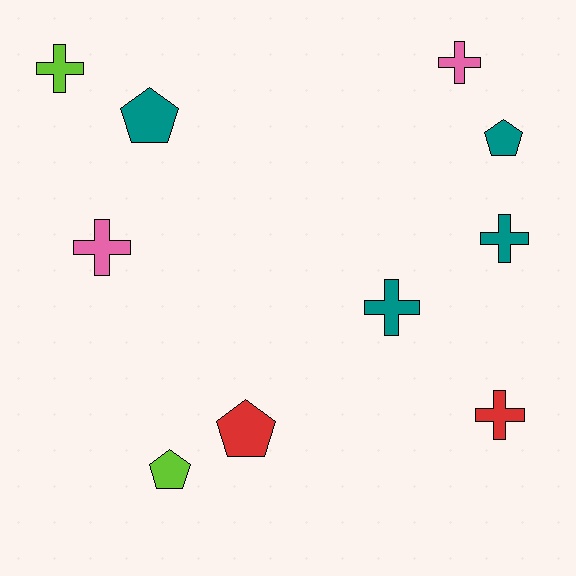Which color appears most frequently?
Teal, with 4 objects.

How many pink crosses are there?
There are 2 pink crosses.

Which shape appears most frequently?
Cross, with 6 objects.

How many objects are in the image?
There are 10 objects.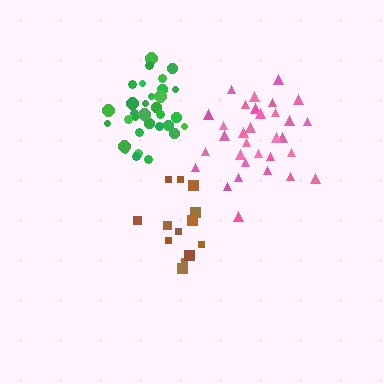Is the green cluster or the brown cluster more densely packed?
Green.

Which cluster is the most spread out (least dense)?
Brown.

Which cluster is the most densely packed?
Green.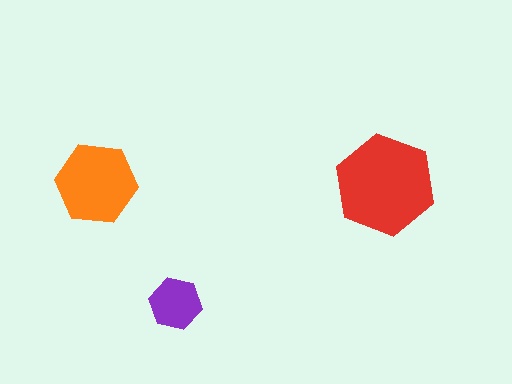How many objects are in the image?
There are 3 objects in the image.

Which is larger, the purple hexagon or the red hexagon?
The red one.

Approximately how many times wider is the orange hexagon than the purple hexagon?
About 1.5 times wider.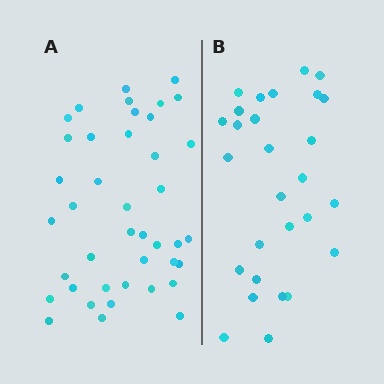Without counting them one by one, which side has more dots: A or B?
Region A (the left region) has more dots.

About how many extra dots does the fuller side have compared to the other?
Region A has approximately 15 more dots than region B.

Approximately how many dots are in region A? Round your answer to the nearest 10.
About 40 dots. (The exact count is 41, which rounds to 40.)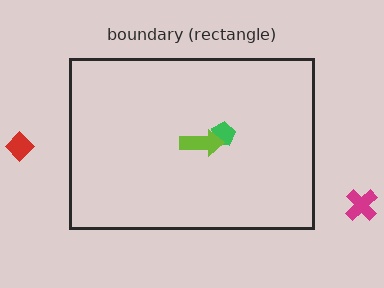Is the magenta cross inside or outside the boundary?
Outside.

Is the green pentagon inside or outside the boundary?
Inside.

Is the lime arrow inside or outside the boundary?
Inside.